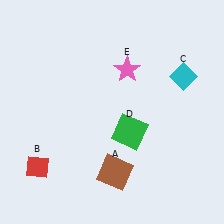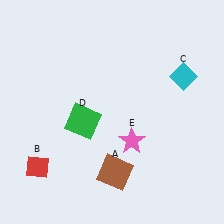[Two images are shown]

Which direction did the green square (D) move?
The green square (D) moved left.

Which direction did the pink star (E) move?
The pink star (E) moved down.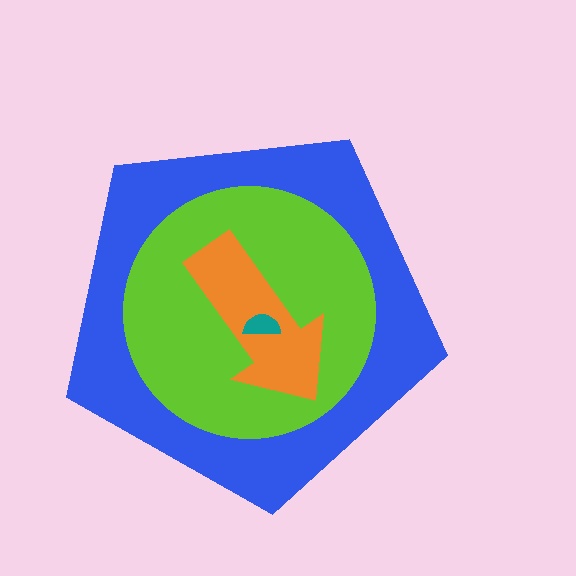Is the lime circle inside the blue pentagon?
Yes.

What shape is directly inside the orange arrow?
The teal semicircle.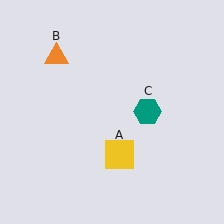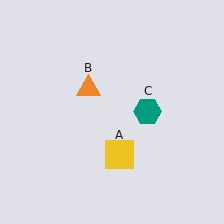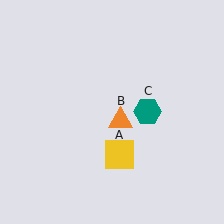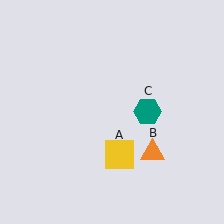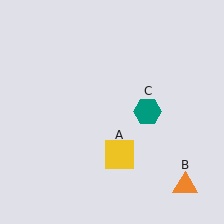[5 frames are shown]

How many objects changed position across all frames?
1 object changed position: orange triangle (object B).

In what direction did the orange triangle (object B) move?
The orange triangle (object B) moved down and to the right.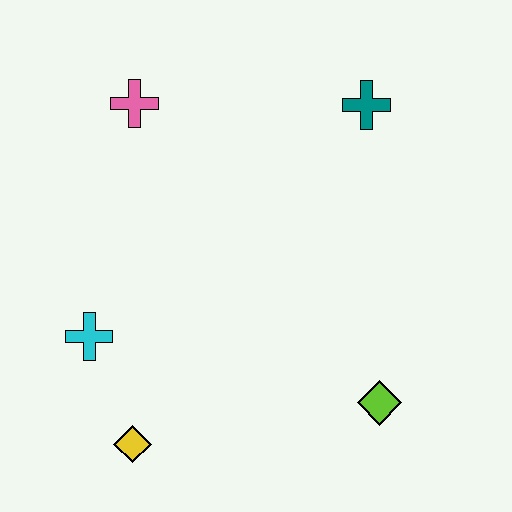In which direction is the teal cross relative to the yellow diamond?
The teal cross is above the yellow diamond.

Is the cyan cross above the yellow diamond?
Yes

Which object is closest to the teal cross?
The pink cross is closest to the teal cross.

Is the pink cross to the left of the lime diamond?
Yes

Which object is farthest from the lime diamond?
The pink cross is farthest from the lime diamond.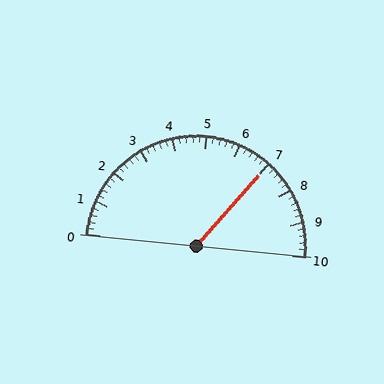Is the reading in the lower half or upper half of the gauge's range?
The reading is in the upper half of the range (0 to 10).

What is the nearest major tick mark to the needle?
The nearest major tick mark is 7.